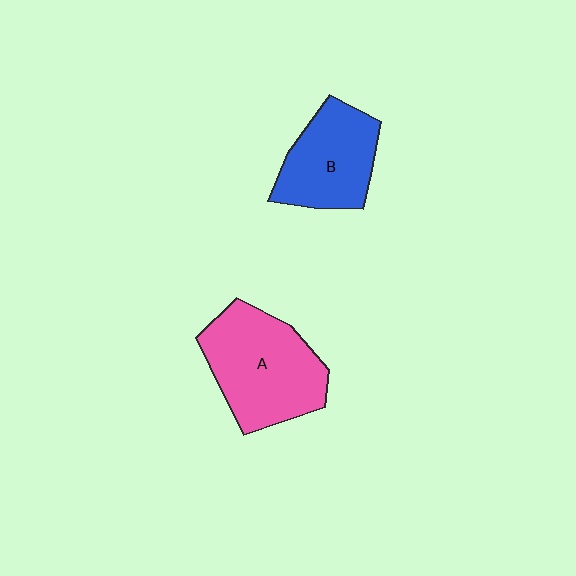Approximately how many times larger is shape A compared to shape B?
Approximately 1.3 times.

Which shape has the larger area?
Shape A (pink).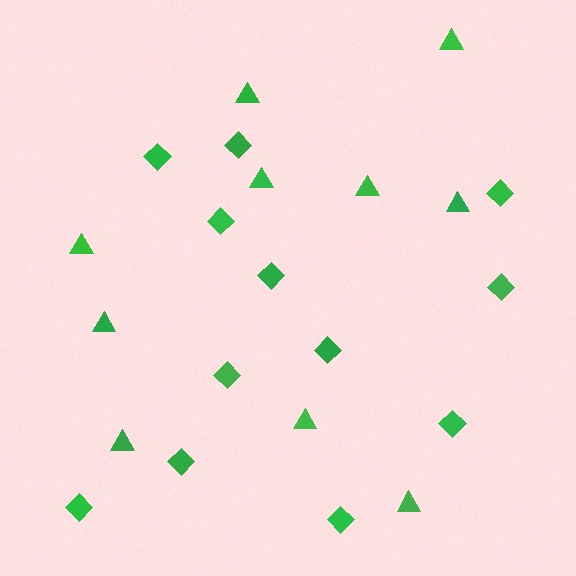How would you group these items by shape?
There are 2 groups: one group of diamonds (12) and one group of triangles (10).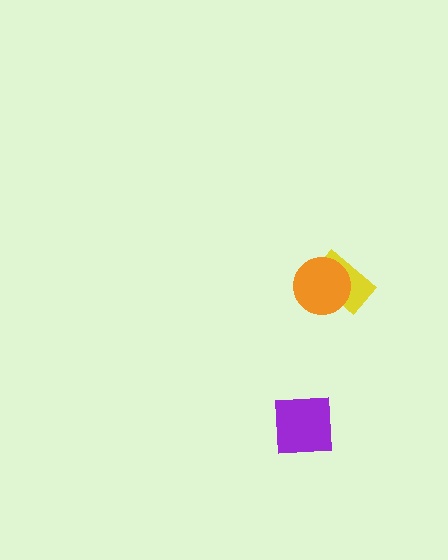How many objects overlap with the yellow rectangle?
1 object overlaps with the yellow rectangle.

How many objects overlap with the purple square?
0 objects overlap with the purple square.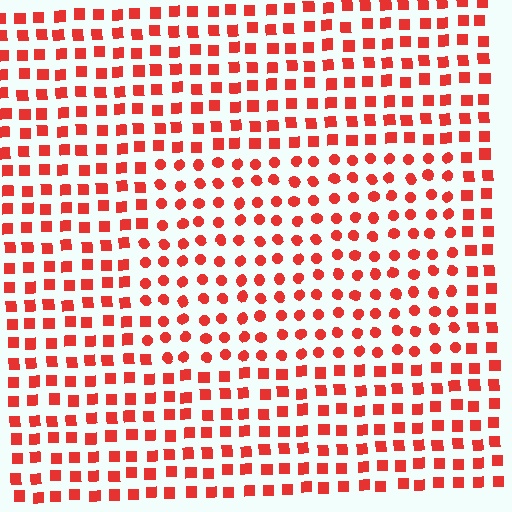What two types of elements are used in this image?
The image uses circles inside the rectangle region and squares outside it.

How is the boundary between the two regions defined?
The boundary is defined by a change in element shape: circles inside vs. squares outside. All elements share the same color and spacing.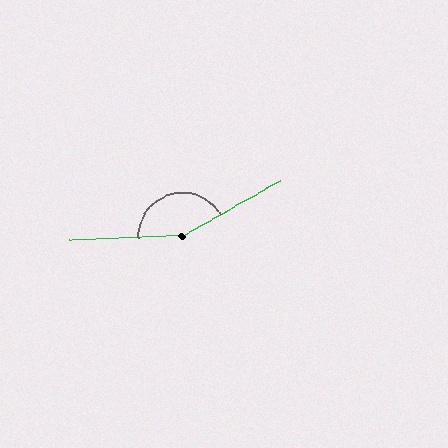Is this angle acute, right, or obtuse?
It is obtuse.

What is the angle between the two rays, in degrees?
Approximately 152 degrees.